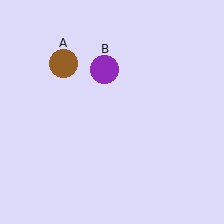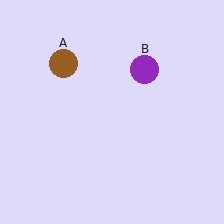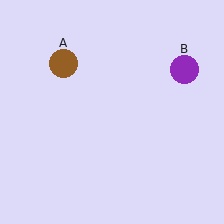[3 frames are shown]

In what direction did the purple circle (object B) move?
The purple circle (object B) moved right.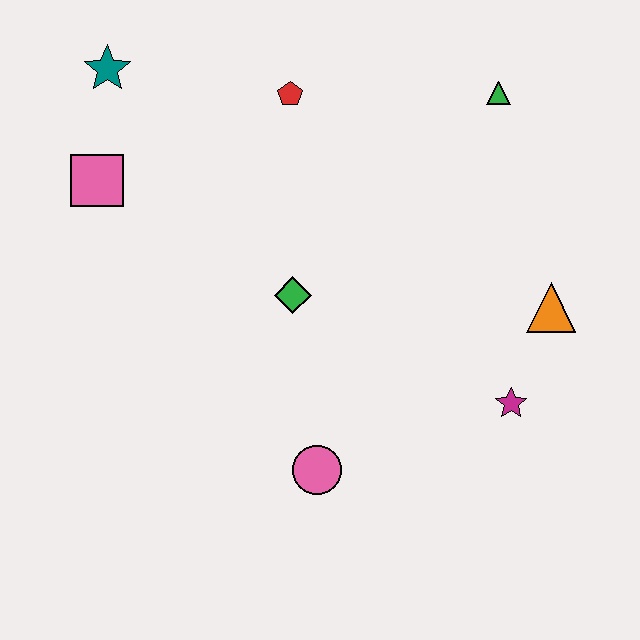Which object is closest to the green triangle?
The red pentagon is closest to the green triangle.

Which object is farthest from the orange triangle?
The teal star is farthest from the orange triangle.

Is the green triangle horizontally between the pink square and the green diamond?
No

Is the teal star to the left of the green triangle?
Yes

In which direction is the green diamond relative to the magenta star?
The green diamond is to the left of the magenta star.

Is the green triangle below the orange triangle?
No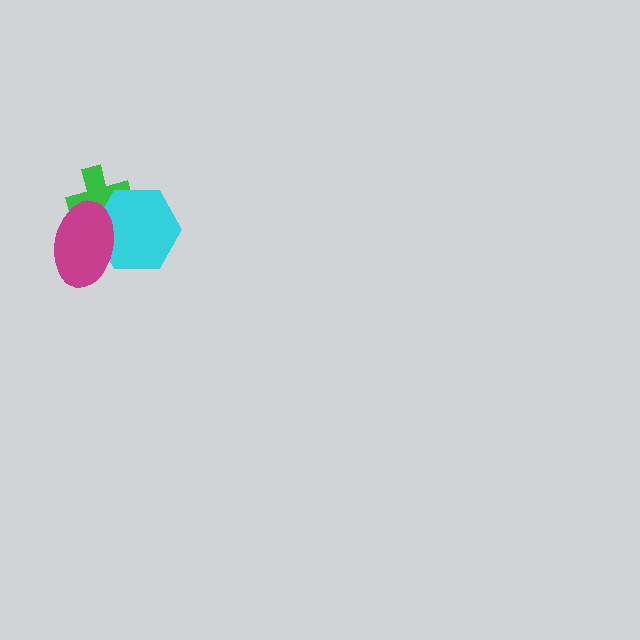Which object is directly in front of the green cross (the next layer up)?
The cyan hexagon is directly in front of the green cross.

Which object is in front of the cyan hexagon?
The magenta ellipse is in front of the cyan hexagon.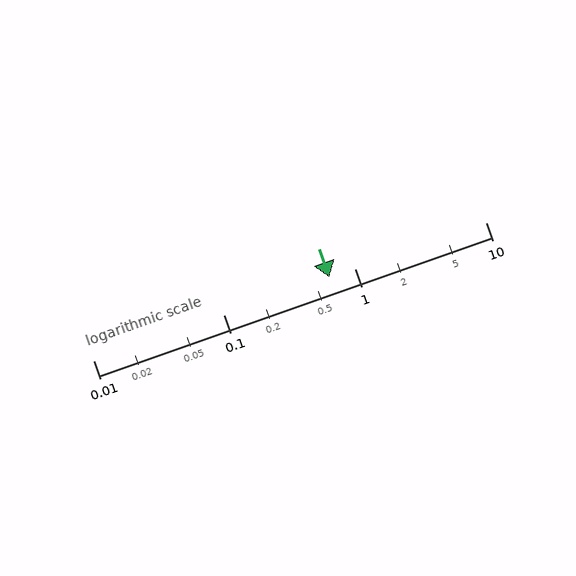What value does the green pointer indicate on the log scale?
The pointer indicates approximately 0.64.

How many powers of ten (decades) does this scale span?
The scale spans 3 decades, from 0.01 to 10.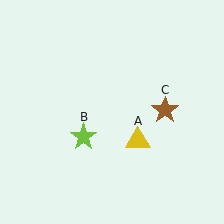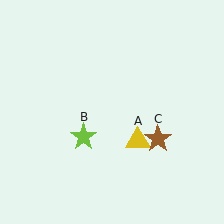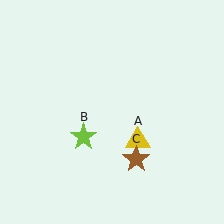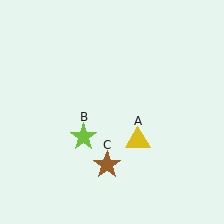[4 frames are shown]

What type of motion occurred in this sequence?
The brown star (object C) rotated clockwise around the center of the scene.